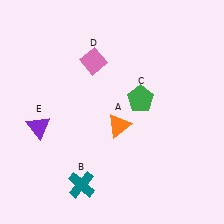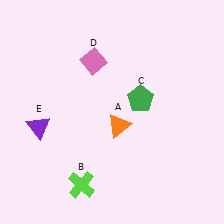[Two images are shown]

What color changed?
The cross (B) changed from teal in Image 1 to lime in Image 2.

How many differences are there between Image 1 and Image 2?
There is 1 difference between the two images.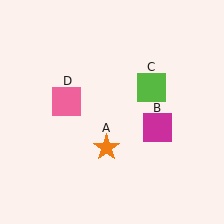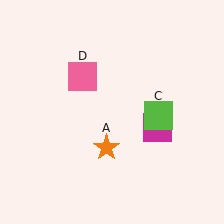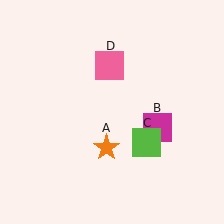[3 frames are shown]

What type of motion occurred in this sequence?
The lime square (object C), pink square (object D) rotated clockwise around the center of the scene.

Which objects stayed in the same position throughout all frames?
Orange star (object A) and magenta square (object B) remained stationary.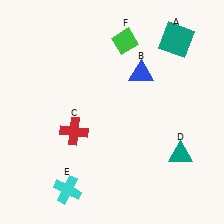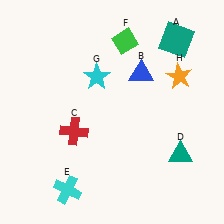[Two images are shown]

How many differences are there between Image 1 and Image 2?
There are 2 differences between the two images.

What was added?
A cyan star (G), an orange star (H) were added in Image 2.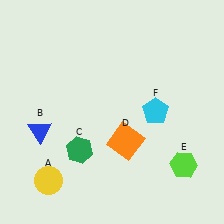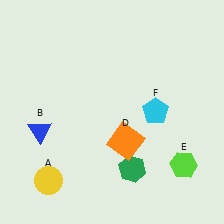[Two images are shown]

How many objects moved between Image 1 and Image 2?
1 object moved between the two images.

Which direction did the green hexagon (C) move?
The green hexagon (C) moved right.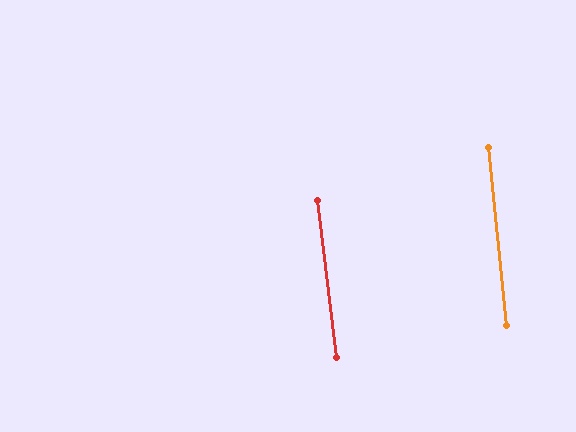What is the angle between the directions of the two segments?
Approximately 1 degree.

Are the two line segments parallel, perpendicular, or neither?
Parallel — their directions differ by only 1.1°.